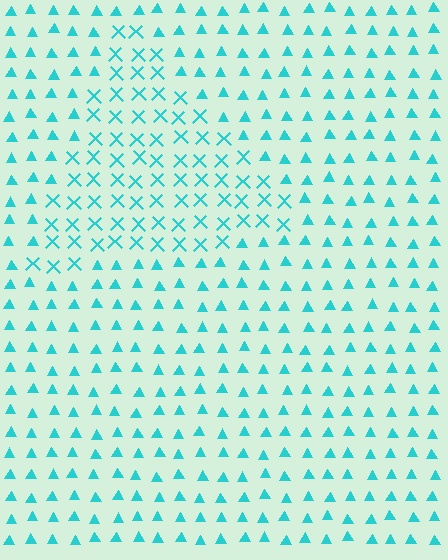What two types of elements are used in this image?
The image uses X marks inside the triangle region and triangles outside it.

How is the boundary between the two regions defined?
The boundary is defined by a change in element shape: X marks inside vs. triangles outside. All elements share the same color and spacing.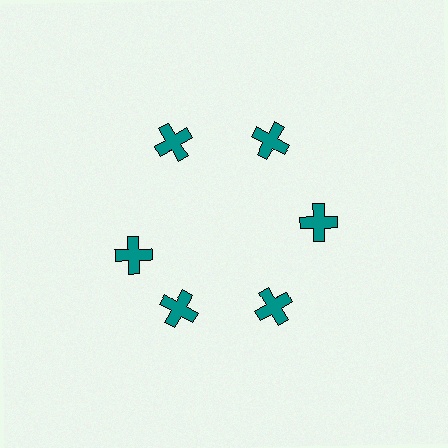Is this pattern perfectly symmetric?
No. The 6 teal crosses are arranged in a ring, but one element near the 9 o'clock position is rotated out of alignment along the ring, breaking the 6-fold rotational symmetry.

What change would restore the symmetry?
The symmetry would be restored by rotating it back into even spacing with its neighbors so that all 6 crosses sit at equal angles and equal distance from the center.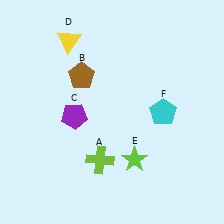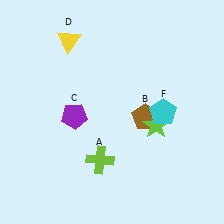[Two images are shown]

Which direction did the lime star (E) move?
The lime star (E) moved up.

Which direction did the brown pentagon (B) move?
The brown pentagon (B) moved right.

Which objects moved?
The objects that moved are: the brown pentagon (B), the lime star (E).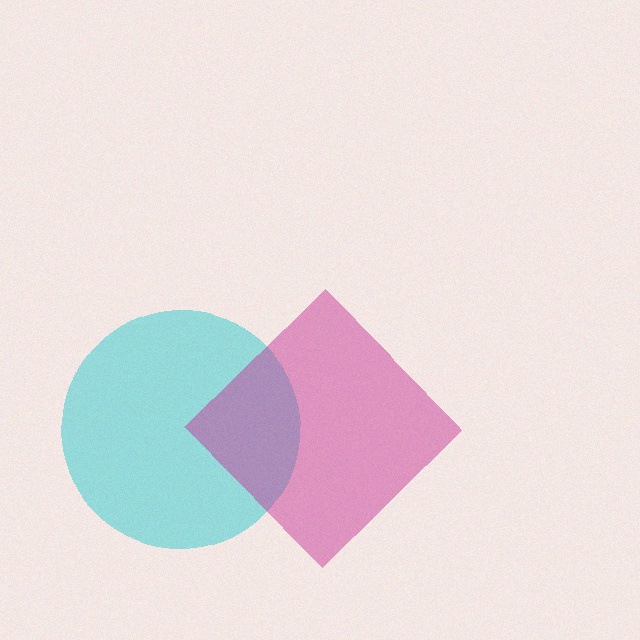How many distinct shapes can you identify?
There are 2 distinct shapes: a cyan circle, a magenta diamond.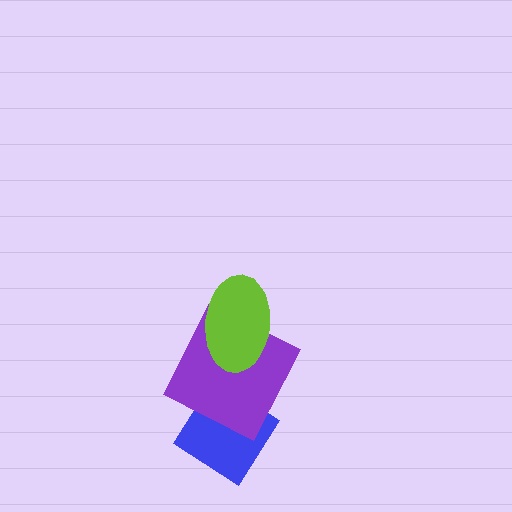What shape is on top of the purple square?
The lime ellipse is on top of the purple square.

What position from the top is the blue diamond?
The blue diamond is 3rd from the top.